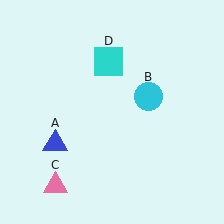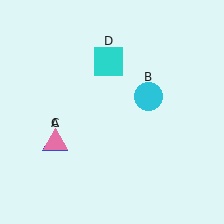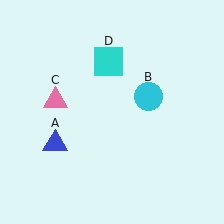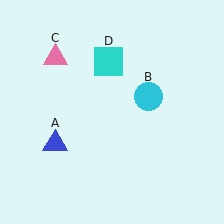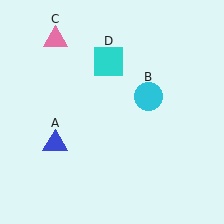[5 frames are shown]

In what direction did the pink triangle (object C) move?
The pink triangle (object C) moved up.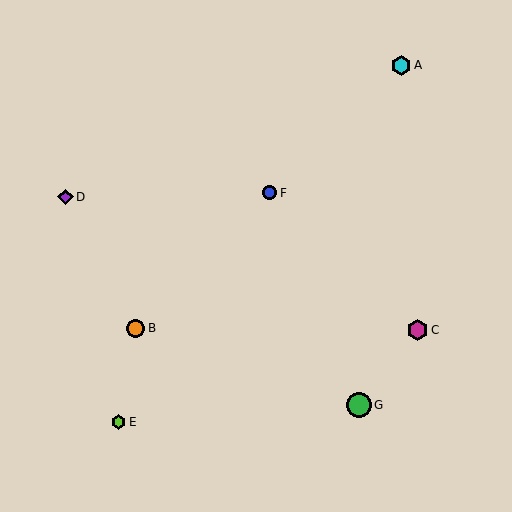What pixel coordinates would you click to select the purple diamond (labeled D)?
Click at (65, 197) to select the purple diamond D.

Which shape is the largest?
The green circle (labeled G) is the largest.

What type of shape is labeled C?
Shape C is a magenta hexagon.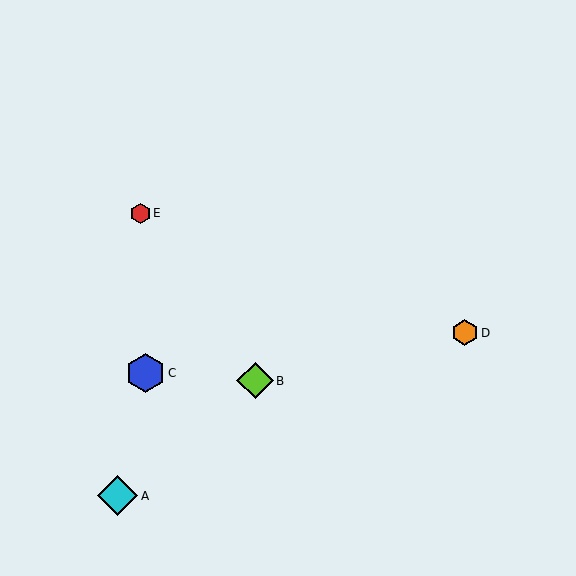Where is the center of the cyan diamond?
The center of the cyan diamond is at (118, 496).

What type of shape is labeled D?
Shape D is an orange hexagon.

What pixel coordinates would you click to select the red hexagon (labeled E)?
Click at (140, 213) to select the red hexagon E.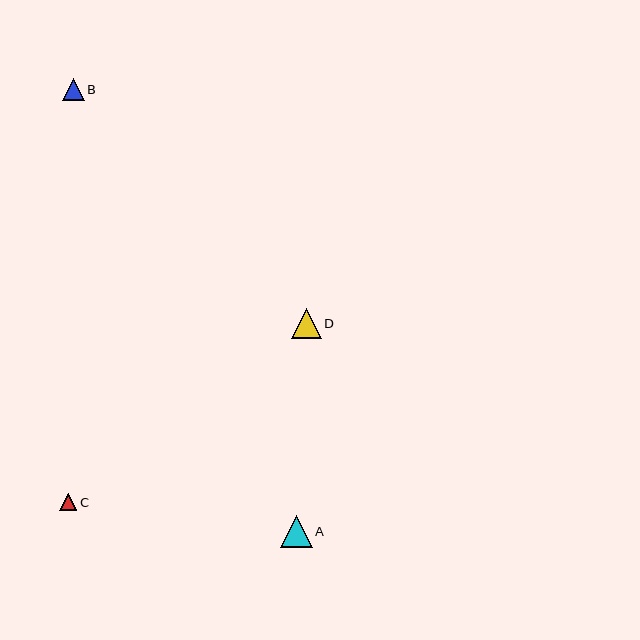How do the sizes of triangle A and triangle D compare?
Triangle A and triangle D are approximately the same size.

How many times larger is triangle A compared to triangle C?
Triangle A is approximately 1.9 times the size of triangle C.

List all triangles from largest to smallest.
From largest to smallest: A, D, B, C.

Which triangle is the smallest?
Triangle C is the smallest with a size of approximately 17 pixels.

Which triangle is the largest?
Triangle A is the largest with a size of approximately 32 pixels.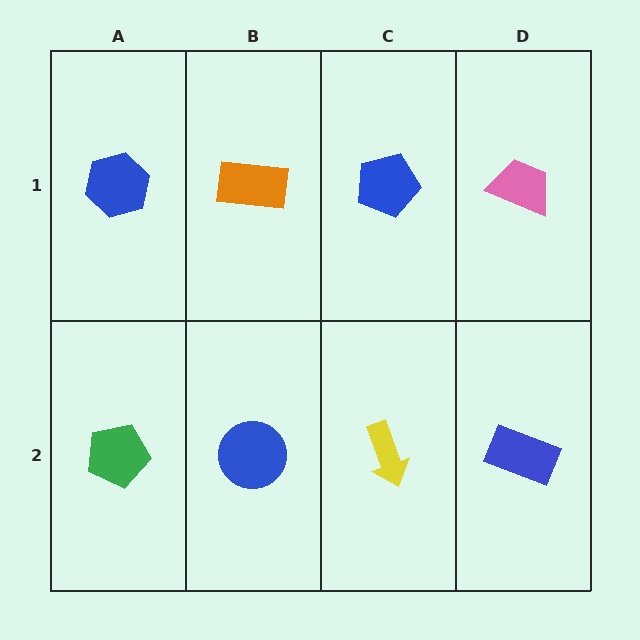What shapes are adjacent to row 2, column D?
A pink trapezoid (row 1, column D), a yellow arrow (row 2, column C).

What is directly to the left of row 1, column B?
A blue hexagon.